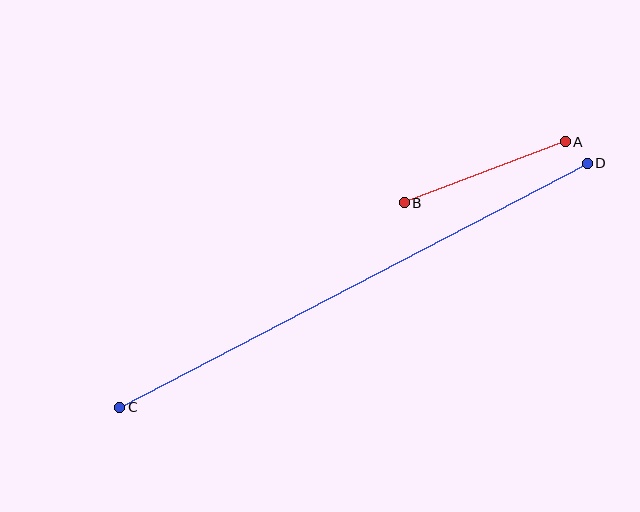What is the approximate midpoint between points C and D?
The midpoint is at approximately (354, 285) pixels.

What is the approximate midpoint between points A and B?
The midpoint is at approximately (485, 172) pixels.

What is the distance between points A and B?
The distance is approximately 172 pixels.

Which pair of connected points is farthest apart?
Points C and D are farthest apart.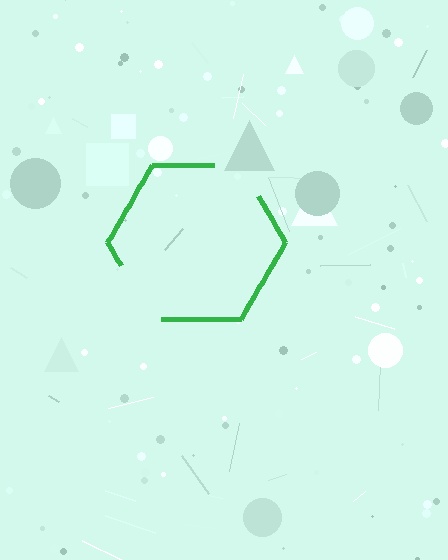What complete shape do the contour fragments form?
The contour fragments form a hexagon.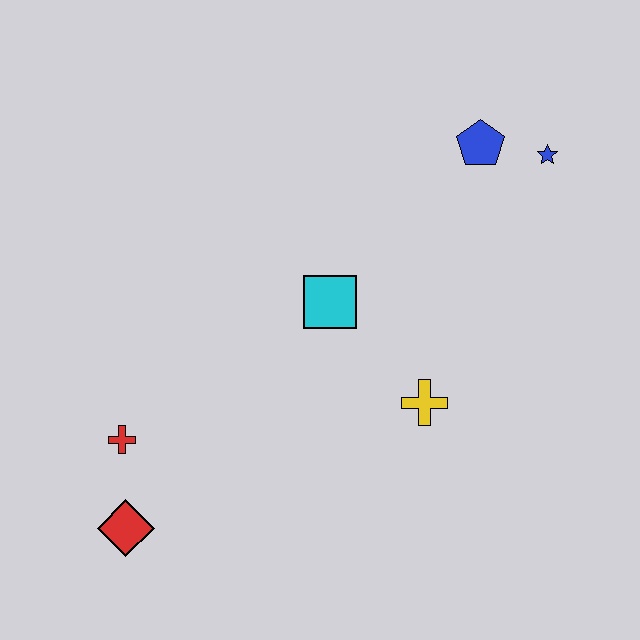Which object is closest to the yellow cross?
The cyan square is closest to the yellow cross.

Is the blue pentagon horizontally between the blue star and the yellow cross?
Yes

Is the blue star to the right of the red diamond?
Yes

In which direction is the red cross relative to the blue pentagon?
The red cross is to the left of the blue pentagon.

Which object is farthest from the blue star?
The red diamond is farthest from the blue star.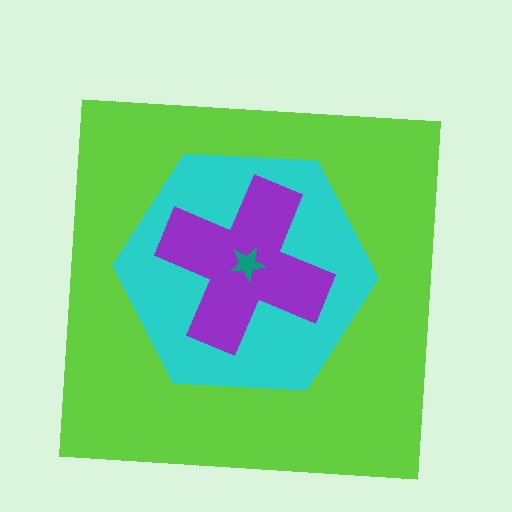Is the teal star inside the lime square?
Yes.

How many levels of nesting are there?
4.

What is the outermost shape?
The lime square.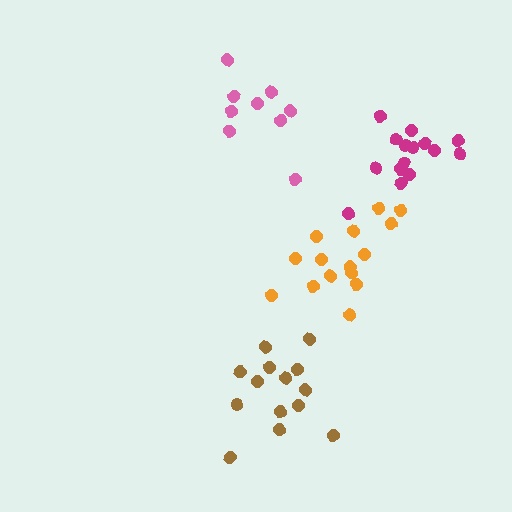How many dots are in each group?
Group 1: 15 dots, Group 2: 15 dots, Group 3: 9 dots, Group 4: 14 dots (53 total).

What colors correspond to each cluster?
The clusters are colored: magenta, orange, pink, brown.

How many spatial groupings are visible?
There are 4 spatial groupings.